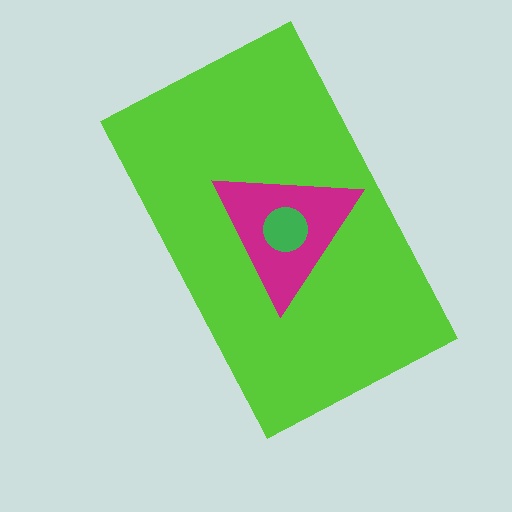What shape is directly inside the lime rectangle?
The magenta triangle.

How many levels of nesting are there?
3.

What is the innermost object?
The green circle.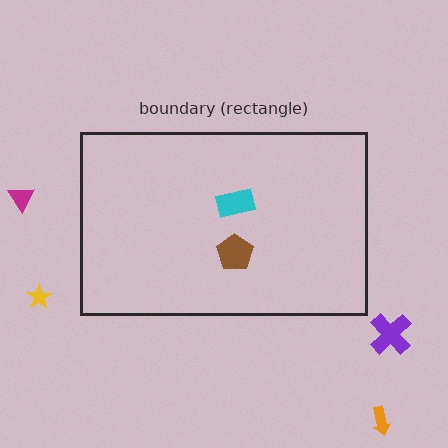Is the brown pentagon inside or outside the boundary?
Inside.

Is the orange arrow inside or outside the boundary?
Outside.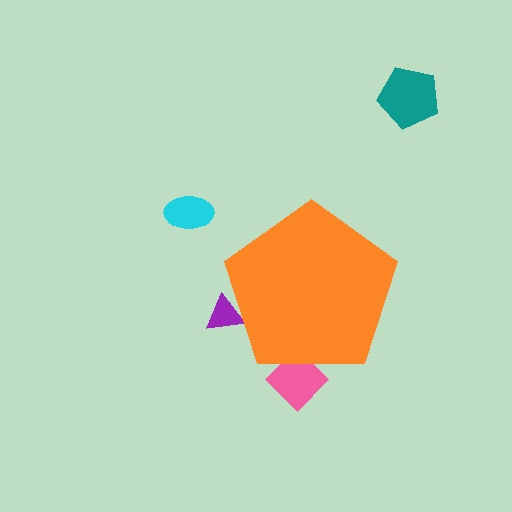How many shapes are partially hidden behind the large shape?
2 shapes are partially hidden.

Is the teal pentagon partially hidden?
No, the teal pentagon is fully visible.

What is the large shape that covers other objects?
An orange pentagon.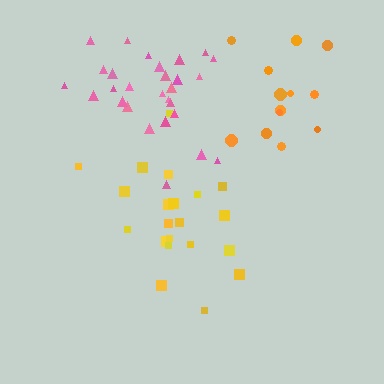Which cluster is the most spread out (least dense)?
Orange.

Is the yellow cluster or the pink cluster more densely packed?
Pink.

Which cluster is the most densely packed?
Pink.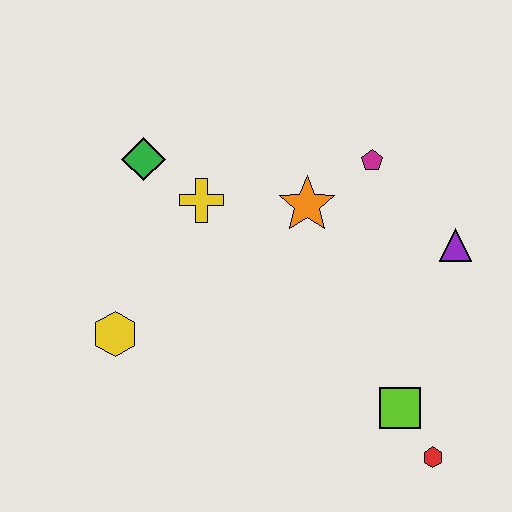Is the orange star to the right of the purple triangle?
No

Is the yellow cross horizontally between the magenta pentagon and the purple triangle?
No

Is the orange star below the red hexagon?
No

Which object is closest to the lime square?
The red hexagon is closest to the lime square.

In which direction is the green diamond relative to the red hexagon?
The green diamond is above the red hexagon.